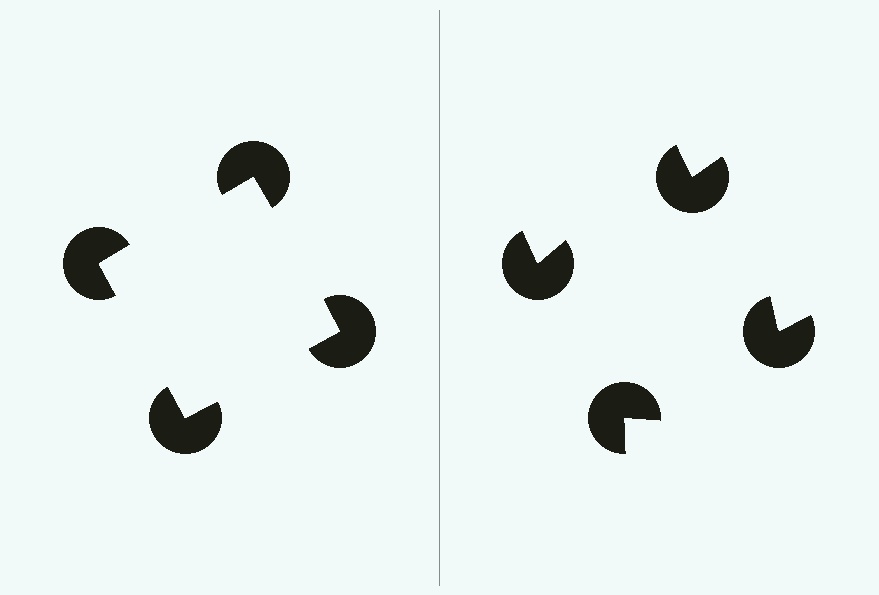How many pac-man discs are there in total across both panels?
8 — 4 on each side.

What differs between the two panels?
The pac-man discs are positioned identically on both sides; only the wedge orientations differ. On the left they align to a square; on the right they are misaligned.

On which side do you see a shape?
An illusory square appears on the left side. On the right side the wedge cuts are rotated, so no coherent shape forms.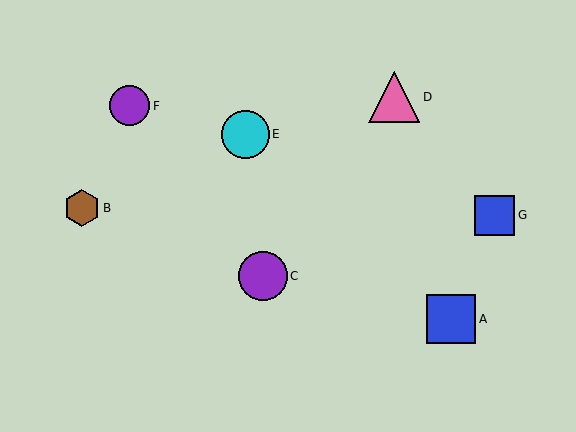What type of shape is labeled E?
Shape E is a cyan circle.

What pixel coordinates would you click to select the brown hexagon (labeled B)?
Click at (82, 208) to select the brown hexagon B.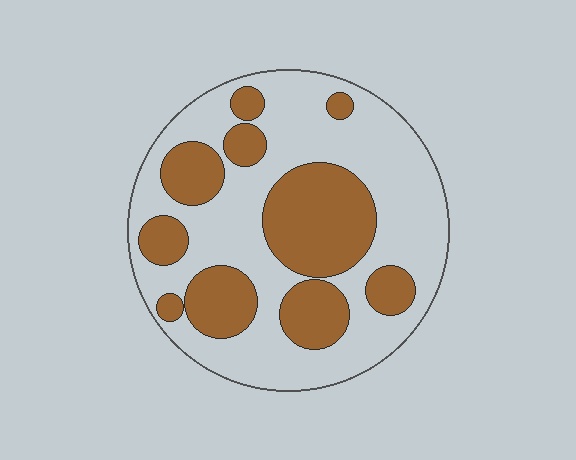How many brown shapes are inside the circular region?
10.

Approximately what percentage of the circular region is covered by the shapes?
Approximately 35%.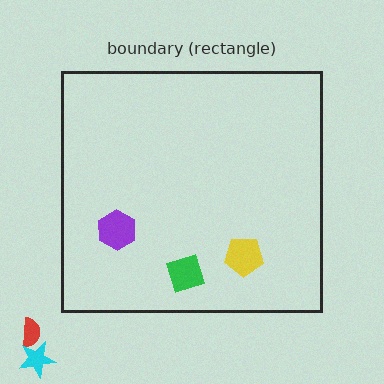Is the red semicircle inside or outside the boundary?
Outside.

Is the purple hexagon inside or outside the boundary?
Inside.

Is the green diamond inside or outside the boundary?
Inside.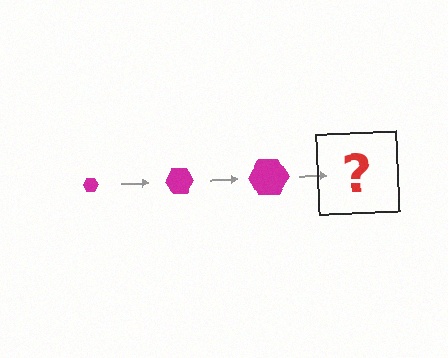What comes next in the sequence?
The next element should be a magenta hexagon, larger than the previous one.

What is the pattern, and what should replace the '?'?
The pattern is that the hexagon gets progressively larger each step. The '?' should be a magenta hexagon, larger than the previous one.